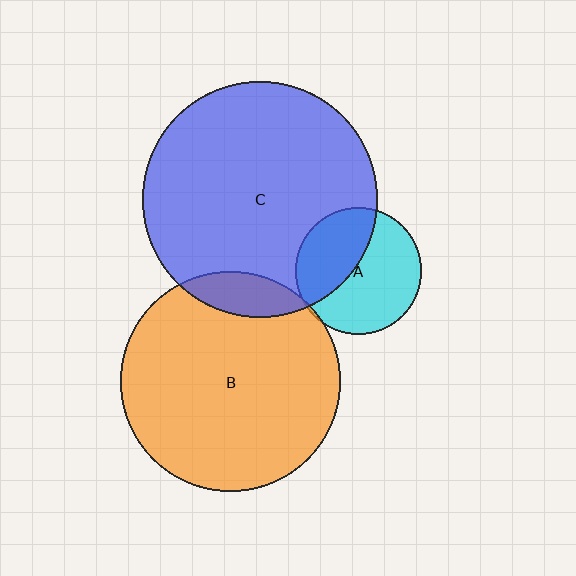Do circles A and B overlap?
Yes.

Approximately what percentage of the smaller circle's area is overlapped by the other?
Approximately 5%.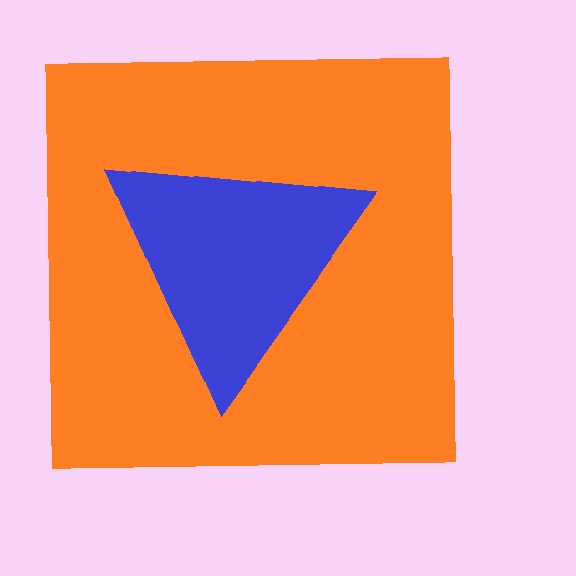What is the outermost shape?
The orange square.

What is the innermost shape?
The blue triangle.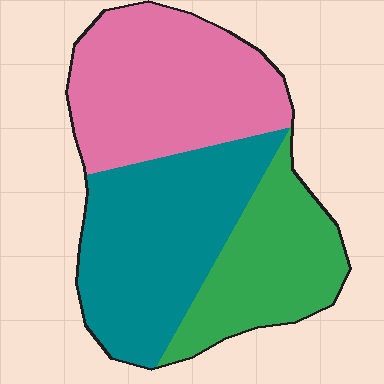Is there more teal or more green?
Teal.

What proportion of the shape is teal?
Teal takes up about three eighths (3/8) of the shape.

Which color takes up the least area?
Green, at roughly 25%.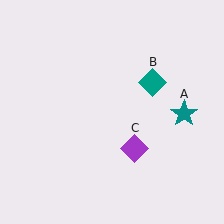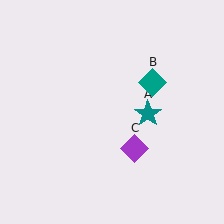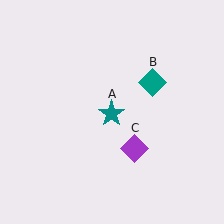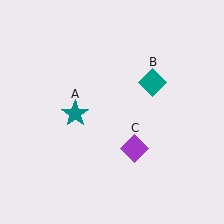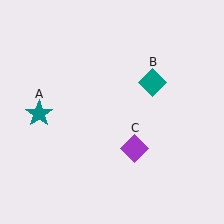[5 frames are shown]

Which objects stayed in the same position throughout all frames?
Teal diamond (object B) and purple diamond (object C) remained stationary.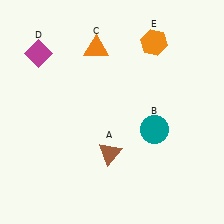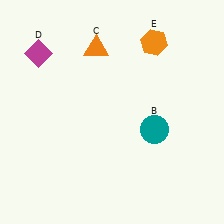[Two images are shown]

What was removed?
The brown triangle (A) was removed in Image 2.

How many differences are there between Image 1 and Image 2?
There is 1 difference between the two images.